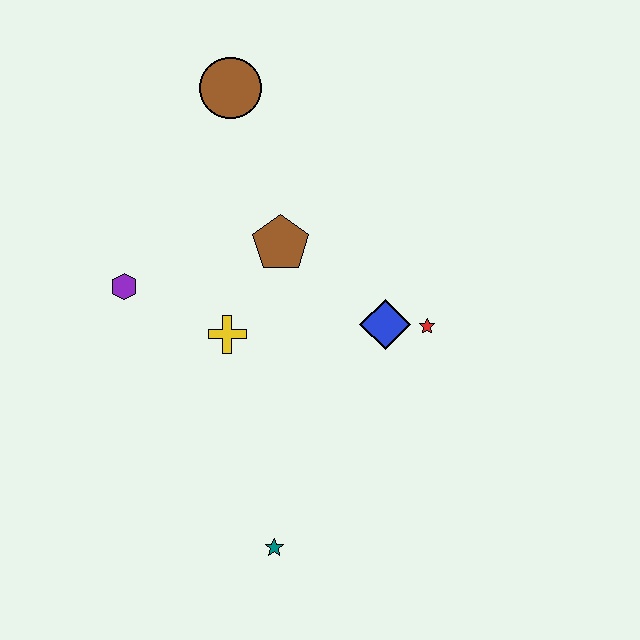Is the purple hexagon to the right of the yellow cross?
No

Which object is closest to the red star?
The blue diamond is closest to the red star.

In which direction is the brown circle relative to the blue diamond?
The brown circle is above the blue diamond.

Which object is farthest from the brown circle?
The teal star is farthest from the brown circle.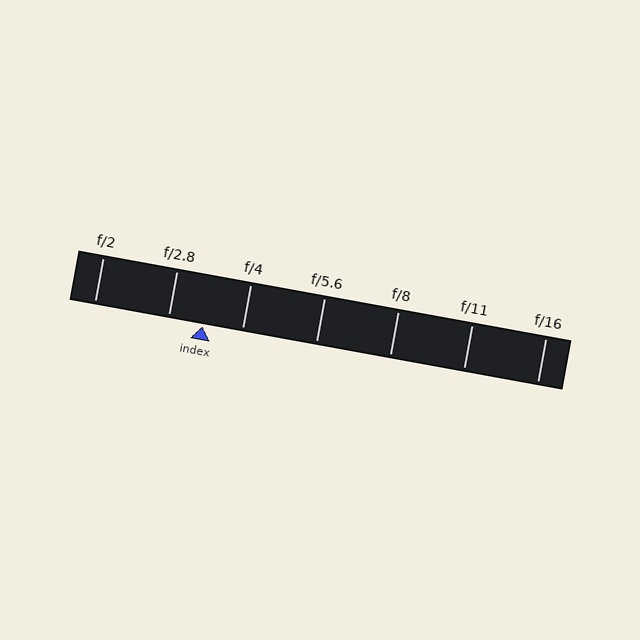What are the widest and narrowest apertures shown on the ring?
The widest aperture shown is f/2 and the narrowest is f/16.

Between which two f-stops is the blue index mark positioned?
The index mark is between f/2.8 and f/4.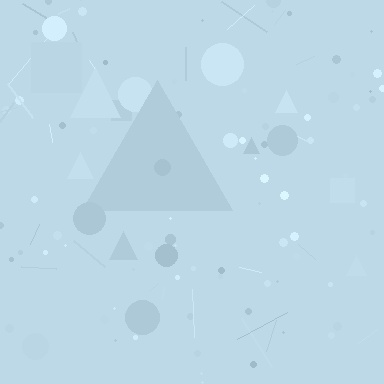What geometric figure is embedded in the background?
A triangle is embedded in the background.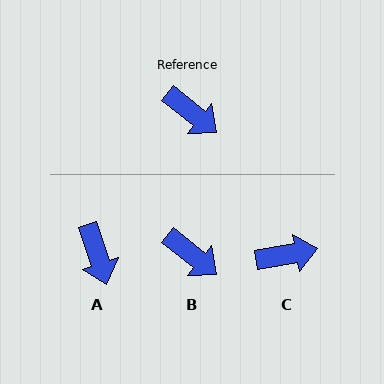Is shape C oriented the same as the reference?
No, it is off by about 49 degrees.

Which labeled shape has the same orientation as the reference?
B.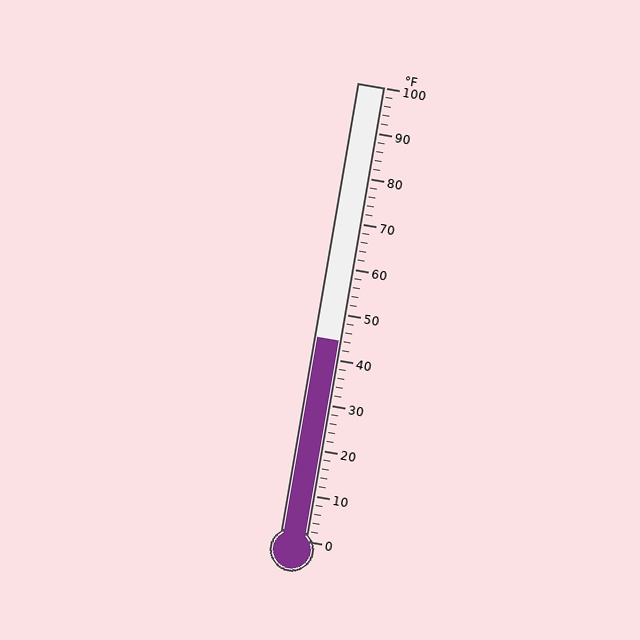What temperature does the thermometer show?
The thermometer shows approximately 44°F.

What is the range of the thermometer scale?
The thermometer scale ranges from 0°F to 100°F.